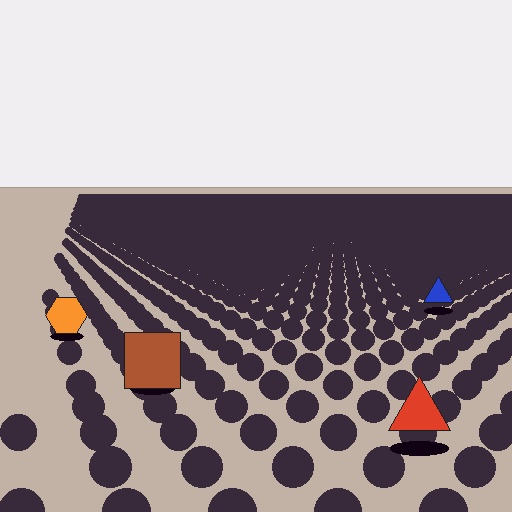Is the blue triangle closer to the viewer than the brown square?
No. The brown square is closer — you can tell from the texture gradient: the ground texture is coarser near it.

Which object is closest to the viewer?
The red triangle is closest. The texture marks near it are larger and more spread out.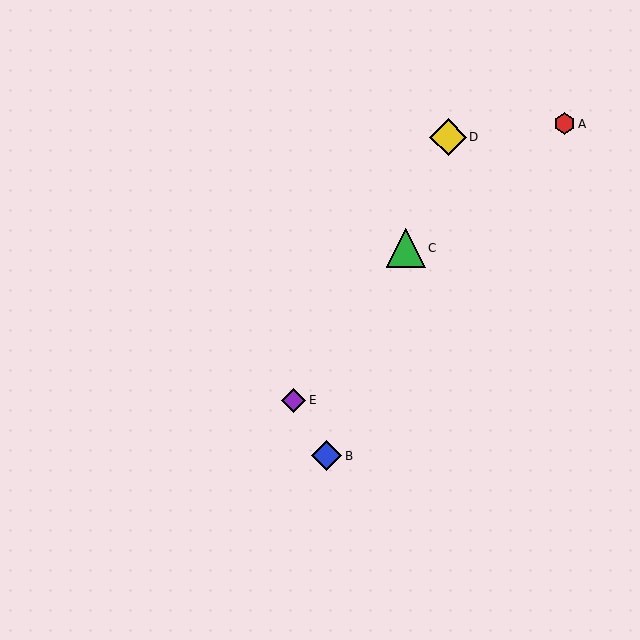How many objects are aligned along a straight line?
3 objects (B, C, D) are aligned along a straight line.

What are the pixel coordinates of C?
Object C is at (406, 248).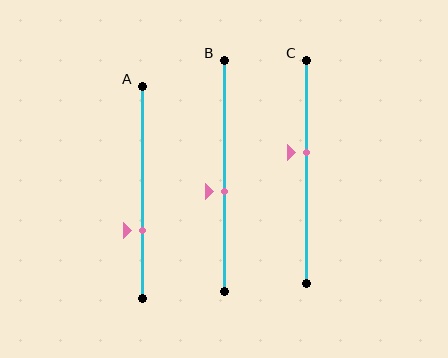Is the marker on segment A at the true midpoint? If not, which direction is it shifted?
No, the marker on segment A is shifted downward by about 18% of the segment length.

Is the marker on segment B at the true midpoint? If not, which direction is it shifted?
No, the marker on segment B is shifted downward by about 7% of the segment length.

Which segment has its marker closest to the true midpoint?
Segment B has its marker closest to the true midpoint.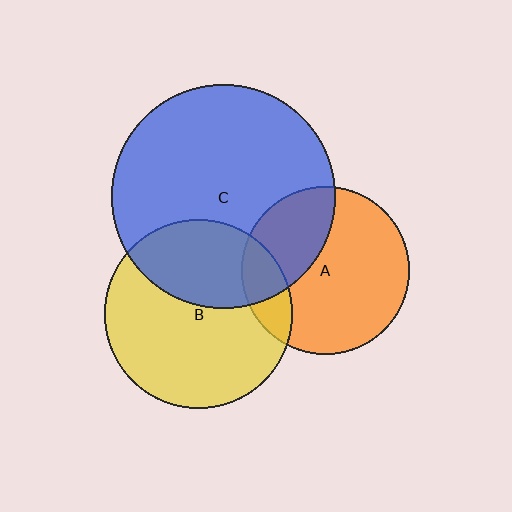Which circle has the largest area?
Circle C (blue).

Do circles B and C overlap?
Yes.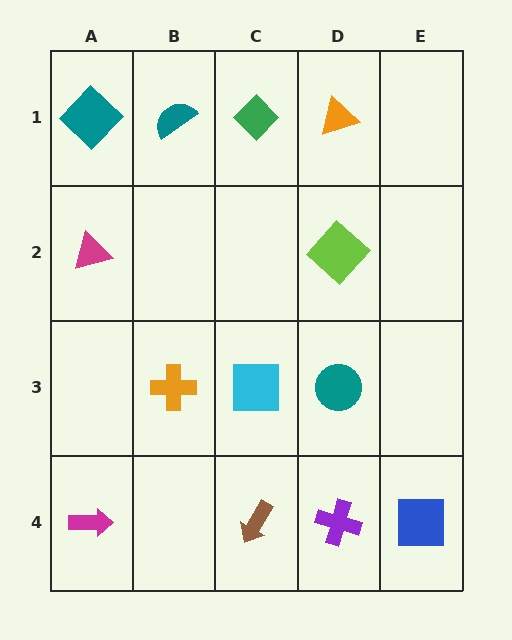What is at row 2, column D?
A lime diamond.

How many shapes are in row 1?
4 shapes.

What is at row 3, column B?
An orange cross.